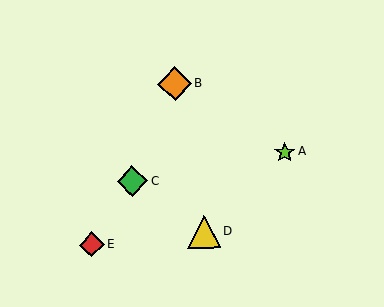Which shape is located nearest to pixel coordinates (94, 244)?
The red diamond (labeled E) at (92, 244) is nearest to that location.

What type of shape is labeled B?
Shape B is an orange diamond.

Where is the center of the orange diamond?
The center of the orange diamond is at (175, 84).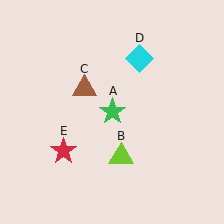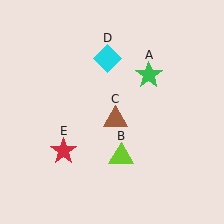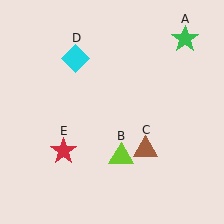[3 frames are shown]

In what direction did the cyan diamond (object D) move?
The cyan diamond (object D) moved left.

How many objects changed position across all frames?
3 objects changed position: green star (object A), brown triangle (object C), cyan diamond (object D).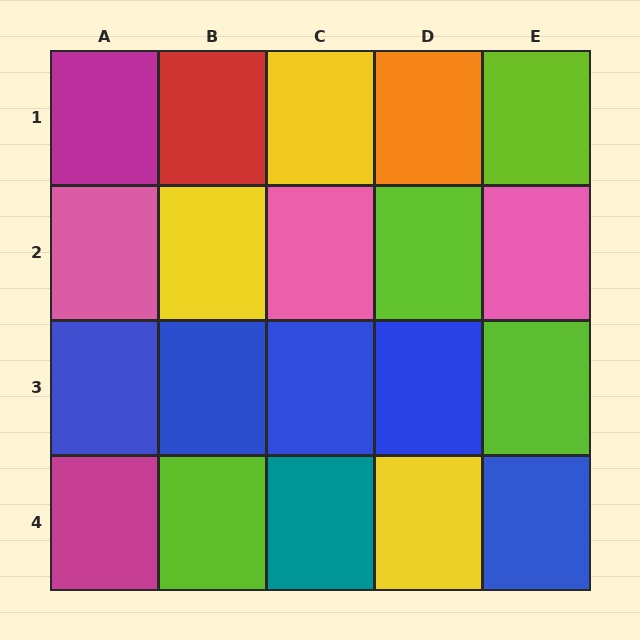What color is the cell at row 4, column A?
Magenta.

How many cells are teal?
1 cell is teal.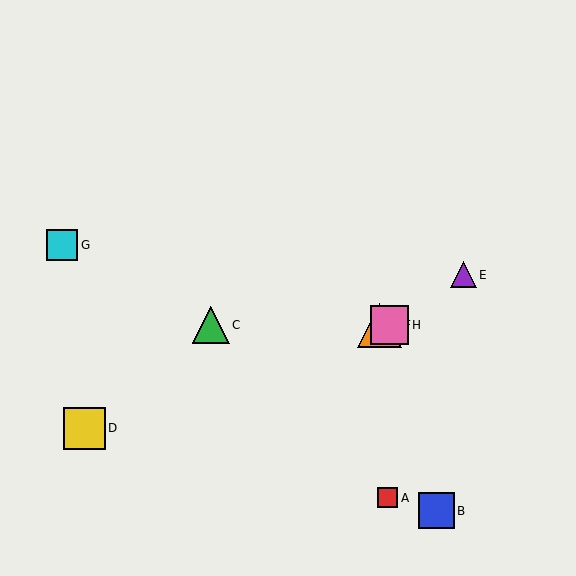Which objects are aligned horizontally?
Objects C, F, H are aligned horizontally.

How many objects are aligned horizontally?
3 objects (C, F, H) are aligned horizontally.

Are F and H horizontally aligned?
Yes, both are at y≈325.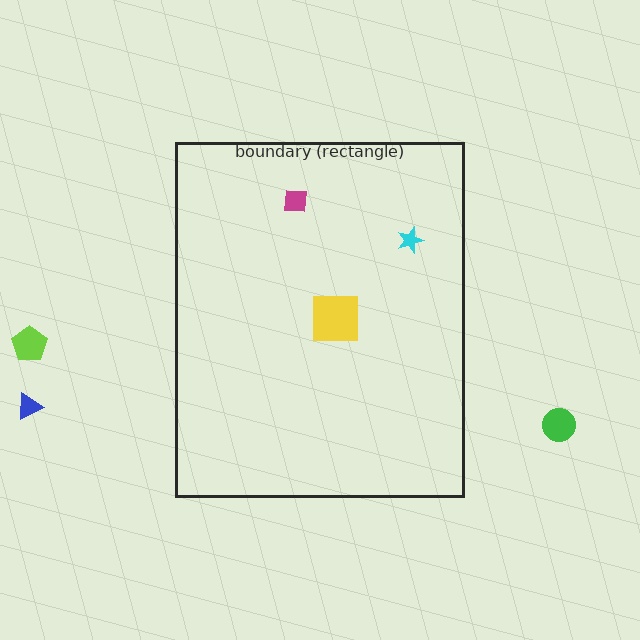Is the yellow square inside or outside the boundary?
Inside.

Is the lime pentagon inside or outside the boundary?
Outside.